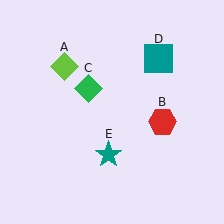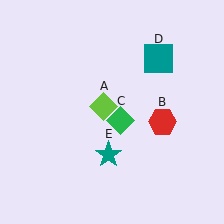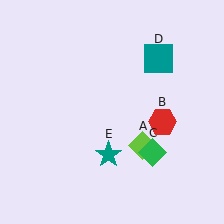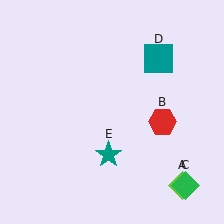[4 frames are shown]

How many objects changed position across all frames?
2 objects changed position: lime diamond (object A), green diamond (object C).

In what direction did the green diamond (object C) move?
The green diamond (object C) moved down and to the right.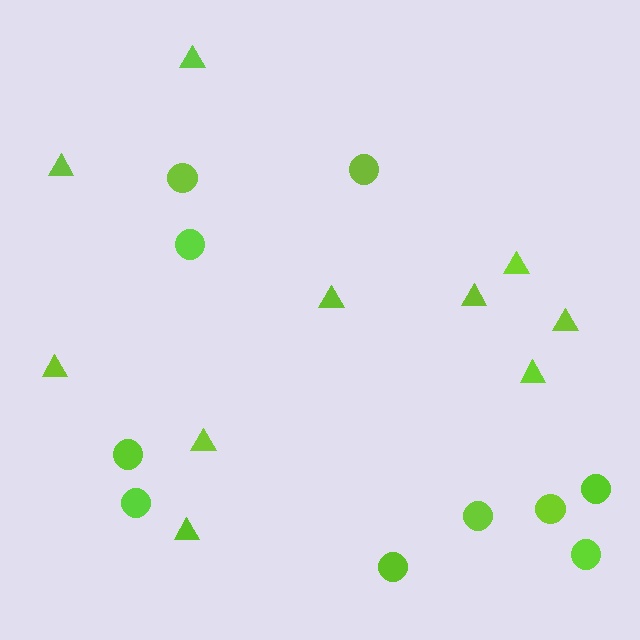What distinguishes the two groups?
There are 2 groups: one group of circles (10) and one group of triangles (10).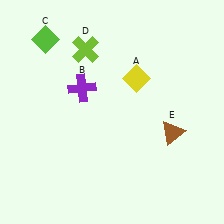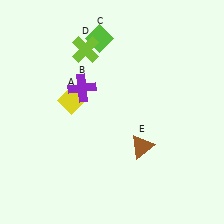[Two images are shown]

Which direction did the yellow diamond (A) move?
The yellow diamond (A) moved left.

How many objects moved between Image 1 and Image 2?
3 objects moved between the two images.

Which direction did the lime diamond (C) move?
The lime diamond (C) moved right.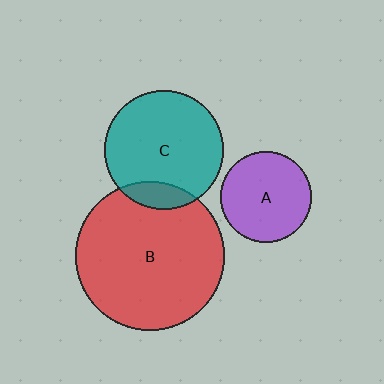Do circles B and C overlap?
Yes.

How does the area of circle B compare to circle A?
Approximately 2.7 times.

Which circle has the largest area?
Circle B (red).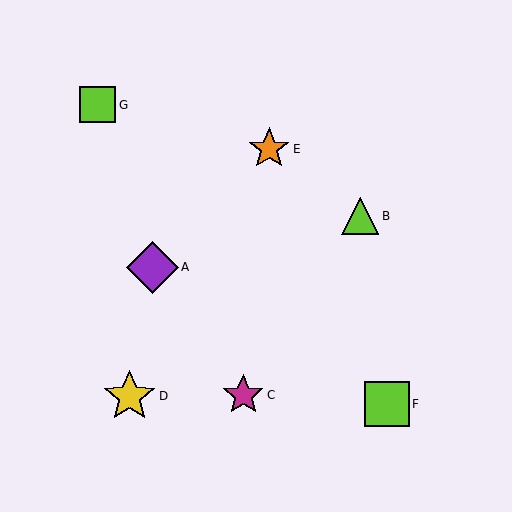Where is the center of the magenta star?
The center of the magenta star is at (243, 395).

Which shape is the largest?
The yellow star (labeled D) is the largest.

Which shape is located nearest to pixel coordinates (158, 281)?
The purple diamond (labeled A) at (152, 267) is nearest to that location.